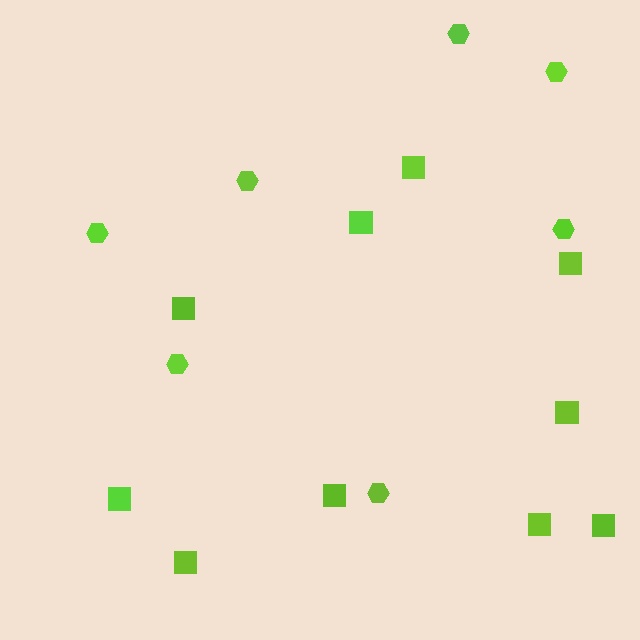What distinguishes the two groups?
There are 2 groups: one group of squares (10) and one group of hexagons (7).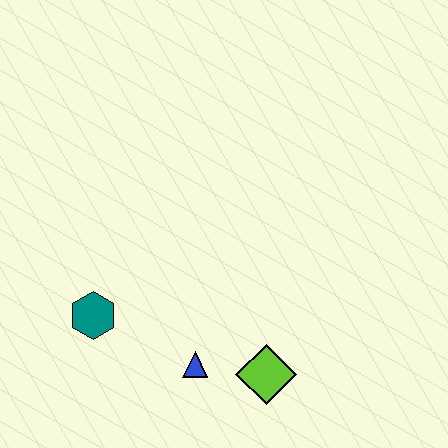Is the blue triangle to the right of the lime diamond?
No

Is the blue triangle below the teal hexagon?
Yes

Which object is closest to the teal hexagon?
The blue triangle is closest to the teal hexagon.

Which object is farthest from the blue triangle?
The teal hexagon is farthest from the blue triangle.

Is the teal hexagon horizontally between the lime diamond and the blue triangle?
No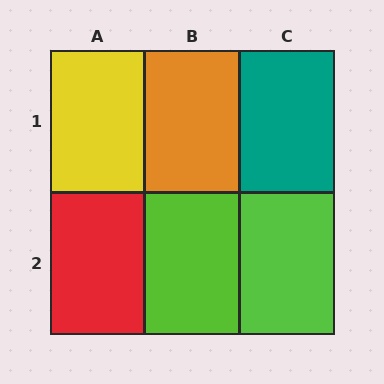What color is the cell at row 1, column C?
Teal.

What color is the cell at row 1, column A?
Yellow.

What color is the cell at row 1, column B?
Orange.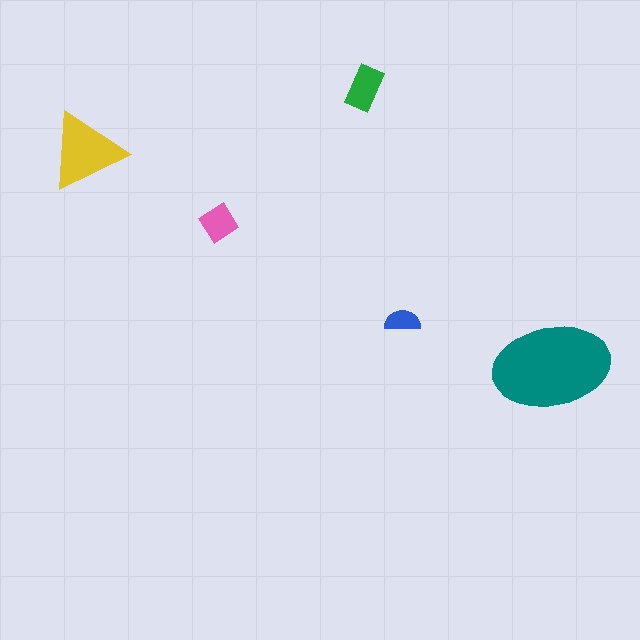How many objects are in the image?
There are 5 objects in the image.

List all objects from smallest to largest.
The blue semicircle, the pink diamond, the green rectangle, the yellow triangle, the teal ellipse.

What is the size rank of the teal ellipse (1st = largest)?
1st.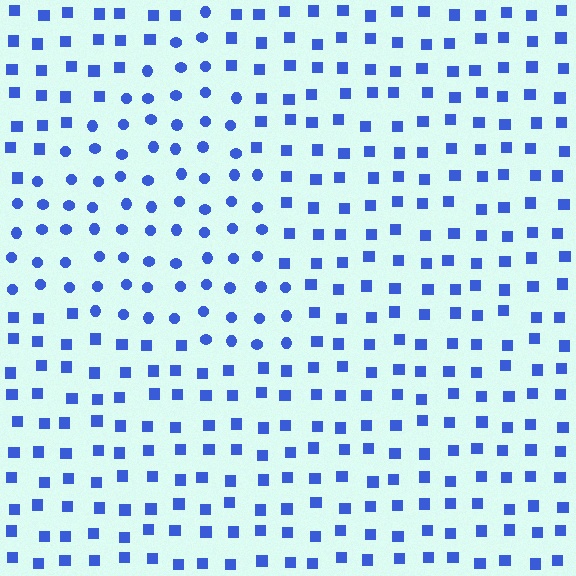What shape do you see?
I see a triangle.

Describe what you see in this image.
The image is filled with small blue elements arranged in a uniform grid. A triangle-shaped region contains circles, while the surrounding area contains squares. The boundary is defined purely by the change in element shape.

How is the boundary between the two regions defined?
The boundary is defined by a change in element shape: circles inside vs. squares outside. All elements share the same color and spacing.